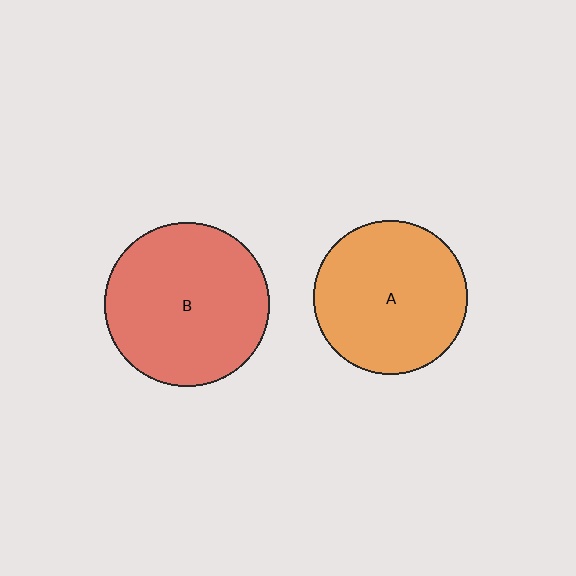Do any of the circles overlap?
No, none of the circles overlap.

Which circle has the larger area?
Circle B (red).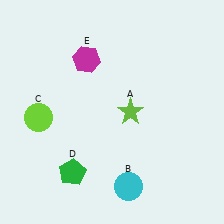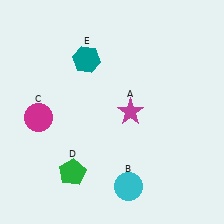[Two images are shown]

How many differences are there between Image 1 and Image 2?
There are 3 differences between the two images.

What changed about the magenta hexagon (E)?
In Image 1, E is magenta. In Image 2, it changed to teal.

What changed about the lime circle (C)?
In Image 1, C is lime. In Image 2, it changed to magenta.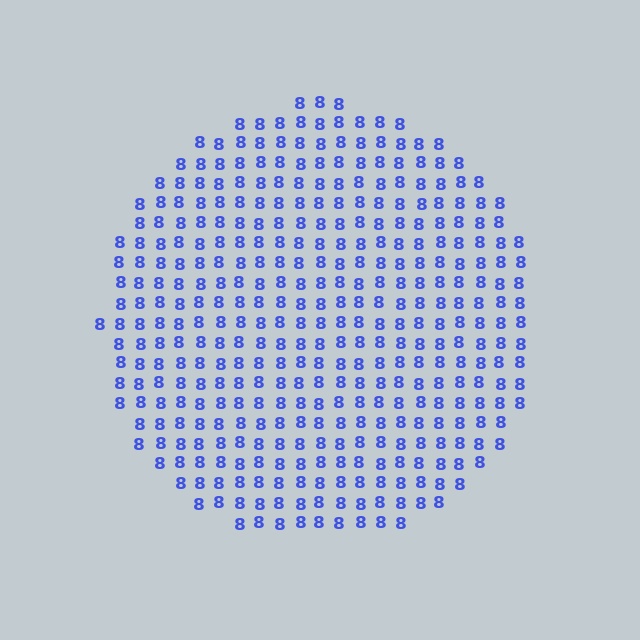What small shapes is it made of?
It is made of small digit 8's.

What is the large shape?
The large shape is a circle.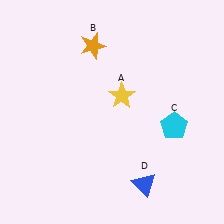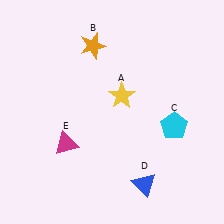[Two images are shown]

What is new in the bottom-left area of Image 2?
A magenta triangle (E) was added in the bottom-left area of Image 2.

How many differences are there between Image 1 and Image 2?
There is 1 difference between the two images.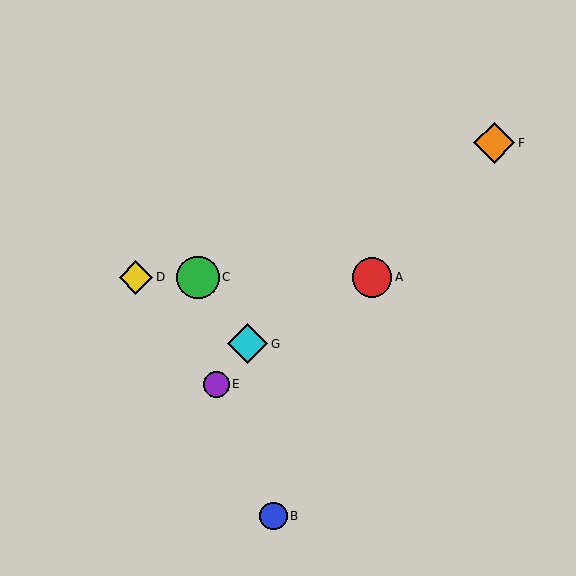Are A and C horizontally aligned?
Yes, both are at y≈277.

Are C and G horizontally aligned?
No, C is at y≈277 and G is at y≈344.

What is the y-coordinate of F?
Object F is at y≈143.